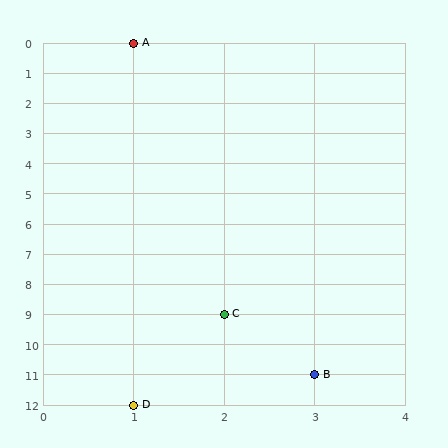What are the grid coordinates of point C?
Point C is at grid coordinates (2, 9).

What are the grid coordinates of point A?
Point A is at grid coordinates (1, 0).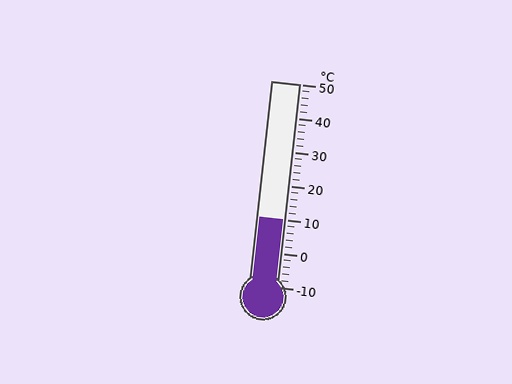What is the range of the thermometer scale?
The thermometer scale ranges from -10°C to 50°C.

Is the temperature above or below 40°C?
The temperature is below 40°C.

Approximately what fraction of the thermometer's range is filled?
The thermometer is filled to approximately 35% of its range.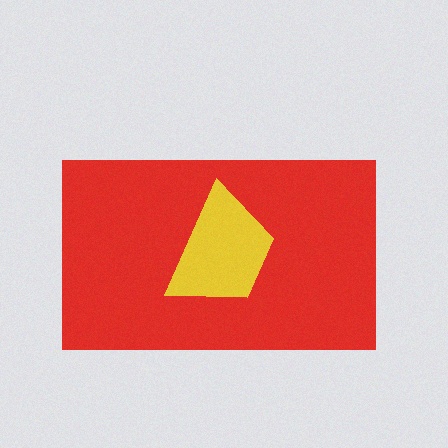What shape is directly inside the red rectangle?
The yellow trapezoid.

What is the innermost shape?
The yellow trapezoid.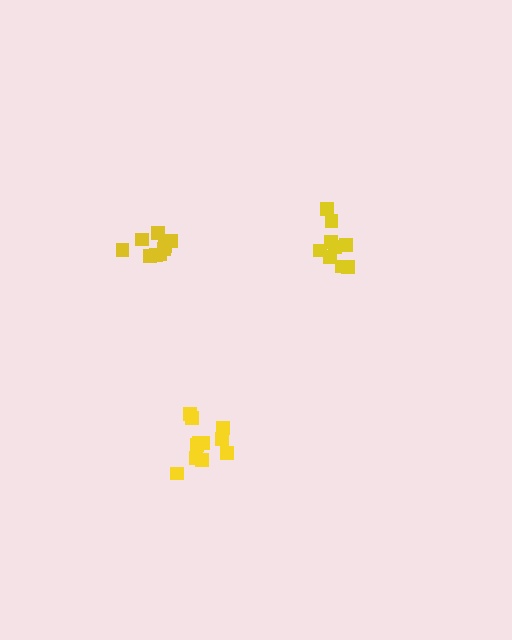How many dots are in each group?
Group 1: 11 dots, Group 2: 9 dots, Group 3: 9 dots (29 total).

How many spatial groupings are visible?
There are 3 spatial groupings.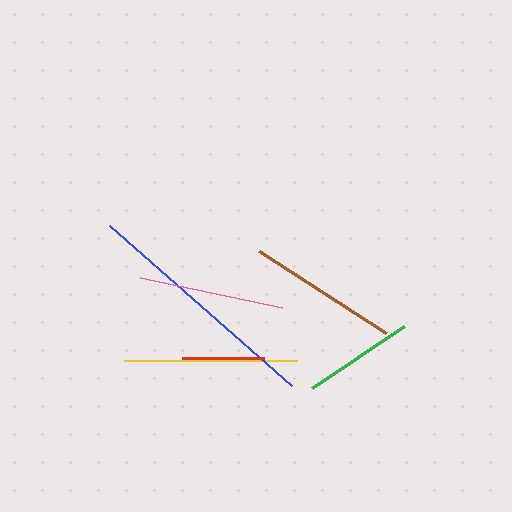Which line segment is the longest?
The blue line is the longest at approximately 242 pixels.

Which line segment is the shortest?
The red line is the shortest at approximately 83 pixels.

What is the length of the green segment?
The green segment is approximately 111 pixels long.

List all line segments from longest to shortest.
From longest to shortest: blue, yellow, brown, pink, green, red.